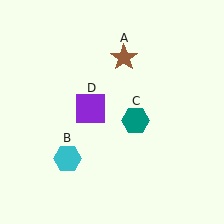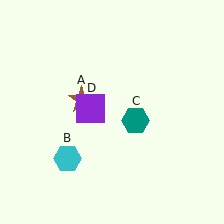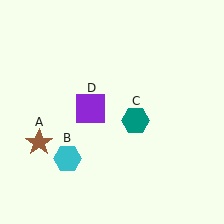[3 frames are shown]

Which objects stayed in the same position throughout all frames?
Cyan hexagon (object B) and teal hexagon (object C) and purple square (object D) remained stationary.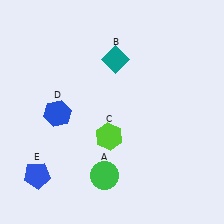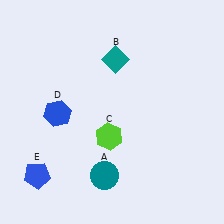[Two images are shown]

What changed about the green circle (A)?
In Image 1, A is green. In Image 2, it changed to teal.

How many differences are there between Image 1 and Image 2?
There is 1 difference between the two images.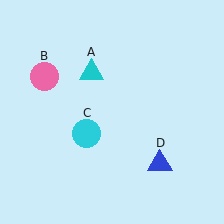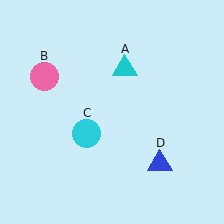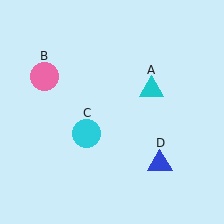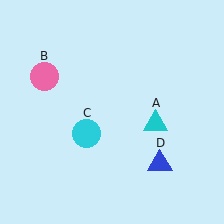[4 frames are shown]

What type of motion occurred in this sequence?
The cyan triangle (object A) rotated clockwise around the center of the scene.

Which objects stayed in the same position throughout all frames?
Pink circle (object B) and cyan circle (object C) and blue triangle (object D) remained stationary.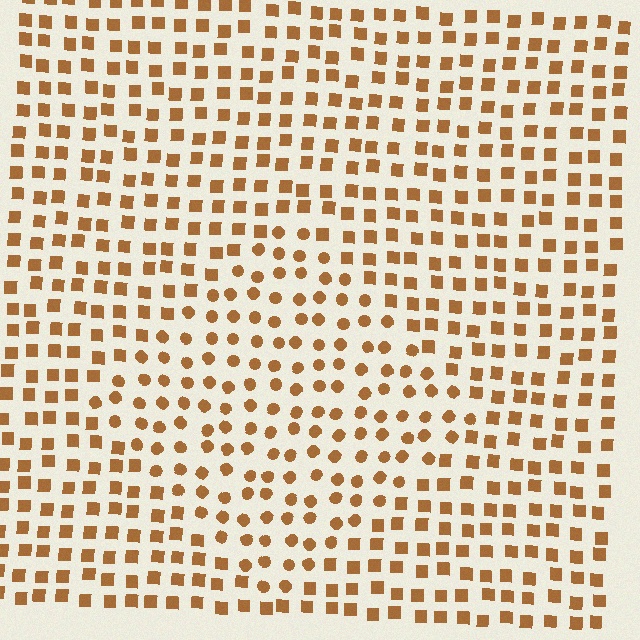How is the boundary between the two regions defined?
The boundary is defined by a change in element shape: circles inside vs. squares outside. All elements share the same color and spacing.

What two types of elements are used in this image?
The image uses circles inside the diamond region and squares outside it.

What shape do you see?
I see a diamond.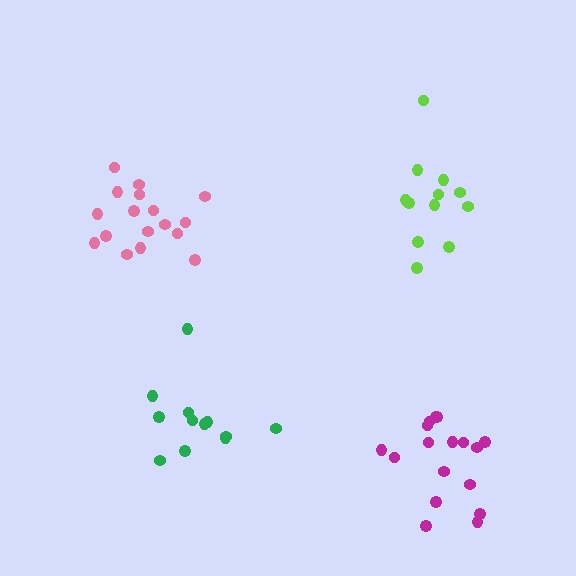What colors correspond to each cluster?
The clusters are colored: lime, pink, green, magenta.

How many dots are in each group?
Group 1: 12 dots, Group 2: 17 dots, Group 3: 13 dots, Group 4: 17 dots (59 total).